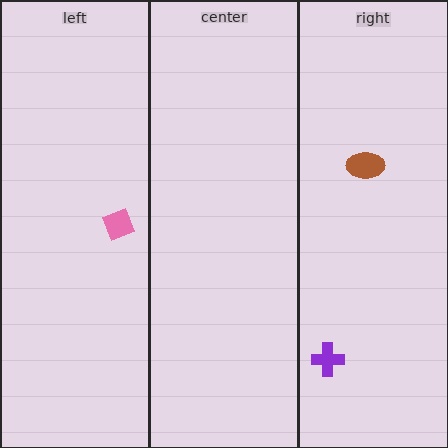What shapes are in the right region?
The brown ellipse, the purple cross.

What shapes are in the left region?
The pink diamond.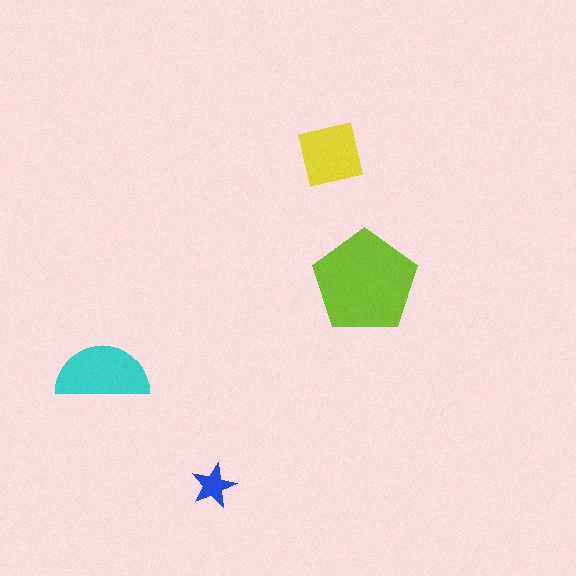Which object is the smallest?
The blue star.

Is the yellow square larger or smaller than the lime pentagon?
Smaller.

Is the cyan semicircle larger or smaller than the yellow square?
Larger.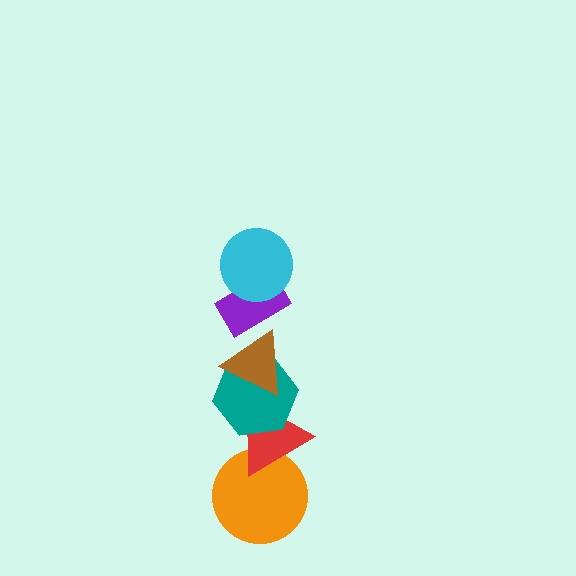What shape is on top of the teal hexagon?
The brown triangle is on top of the teal hexagon.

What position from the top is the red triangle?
The red triangle is 5th from the top.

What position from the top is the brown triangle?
The brown triangle is 3rd from the top.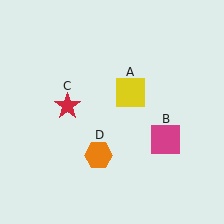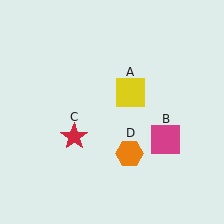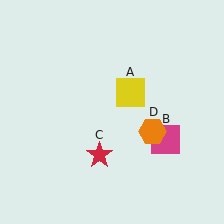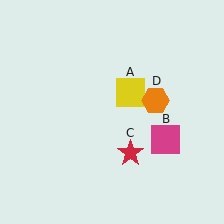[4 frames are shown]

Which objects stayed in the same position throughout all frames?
Yellow square (object A) and magenta square (object B) remained stationary.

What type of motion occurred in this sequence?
The red star (object C), orange hexagon (object D) rotated counterclockwise around the center of the scene.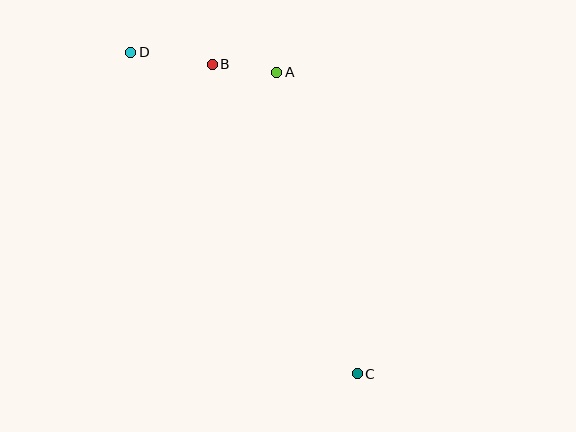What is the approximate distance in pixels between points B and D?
The distance between B and D is approximately 83 pixels.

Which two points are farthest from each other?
Points C and D are farthest from each other.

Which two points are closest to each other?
Points A and B are closest to each other.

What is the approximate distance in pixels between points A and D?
The distance between A and D is approximately 148 pixels.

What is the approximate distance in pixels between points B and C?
The distance between B and C is approximately 341 pixels.